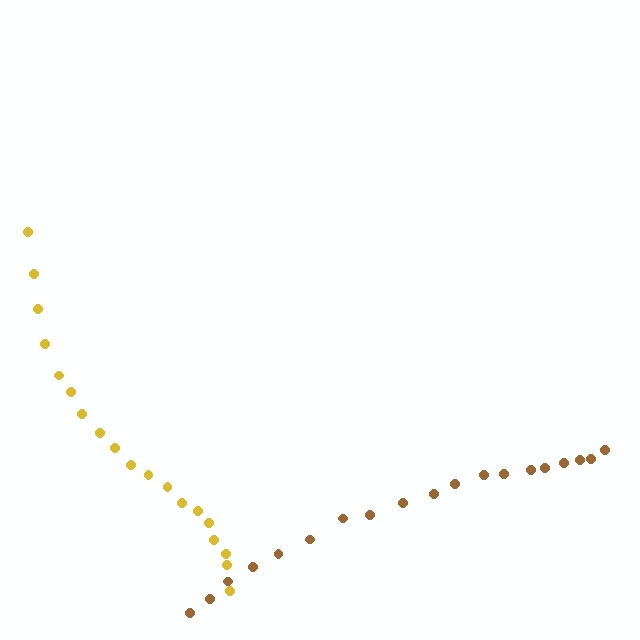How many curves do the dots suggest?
There are 2 distinct paths.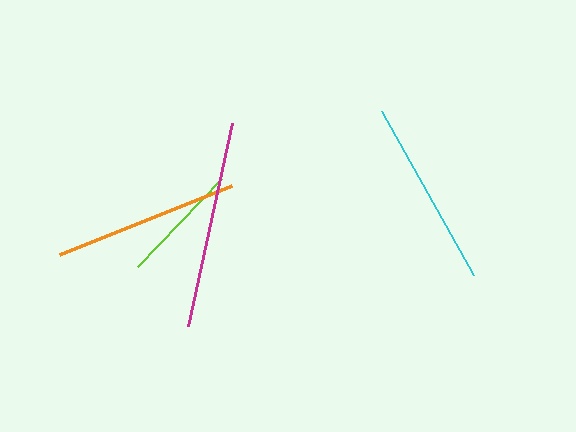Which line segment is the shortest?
The lime line is the shortest at approximately 122 pixels.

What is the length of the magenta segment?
The magenta segment is approximately 208 pixels long.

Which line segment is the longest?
The magenta line is the longest at approximately 208 pixels.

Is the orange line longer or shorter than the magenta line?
The magenta line is longer than the orange line.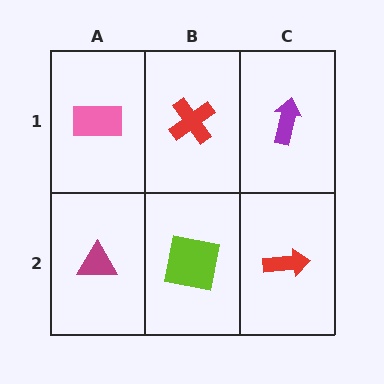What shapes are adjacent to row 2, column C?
A purple arrow (row 1, column C), a lime square (row 2, column B).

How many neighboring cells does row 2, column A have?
2.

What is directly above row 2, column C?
A purple arrow.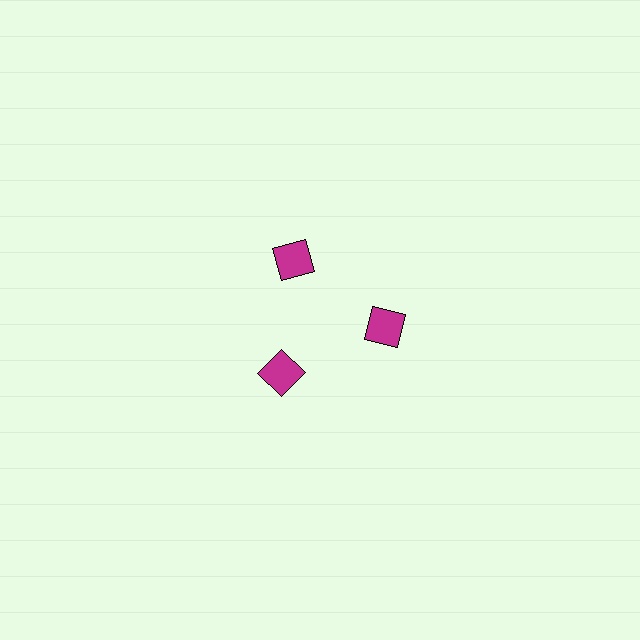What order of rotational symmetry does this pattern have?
This pattern has 3-fold rotational symmetry.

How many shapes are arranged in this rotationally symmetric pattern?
There are 3 shapes, arranged in 3 groups of 1.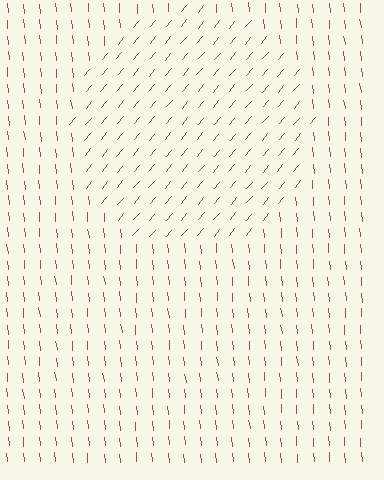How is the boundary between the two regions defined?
The boundary is defined purely by a change in line orientation (approximately 45 degrees difference). All lines are the same color and thickness.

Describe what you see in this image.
The image is filled with small brown line segments. A circle region in the image has lines oriented differently from the surrounding lines, creating a visible texture boundary.